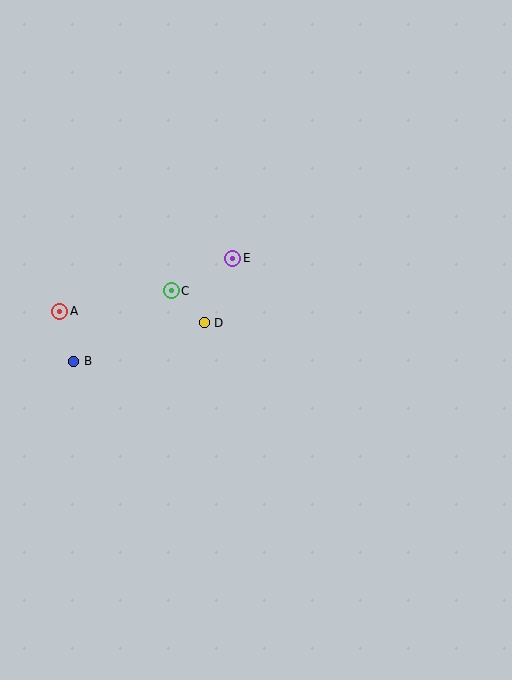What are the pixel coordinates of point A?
Point A is at (60, 311).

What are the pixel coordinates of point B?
Point B is at (74, 361).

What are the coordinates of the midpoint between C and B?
The midpoint between C and B is at (122, 326).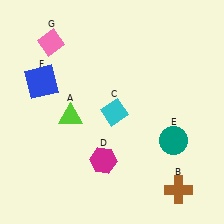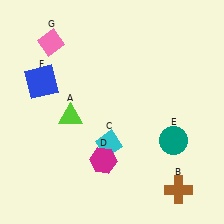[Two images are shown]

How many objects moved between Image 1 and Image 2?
1 object moved between the two images.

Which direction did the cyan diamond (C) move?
The cyan diamond (C) moved down.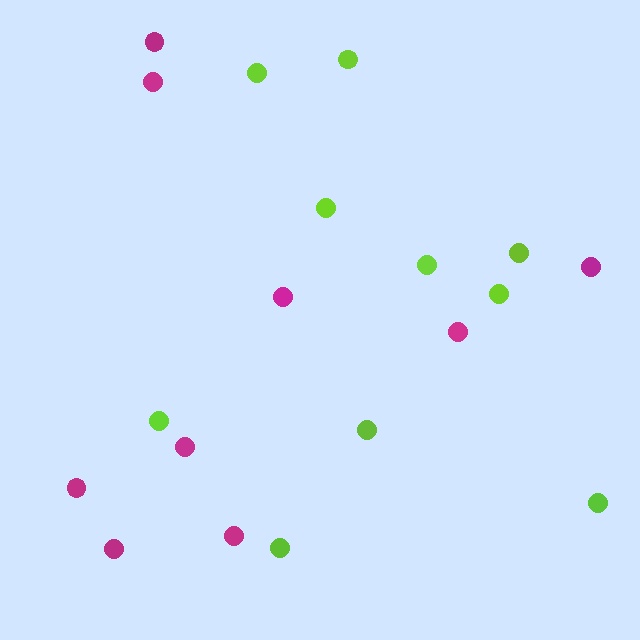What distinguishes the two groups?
There are 2 groups: one group of magenta circles (9) and one group of lime circles (10).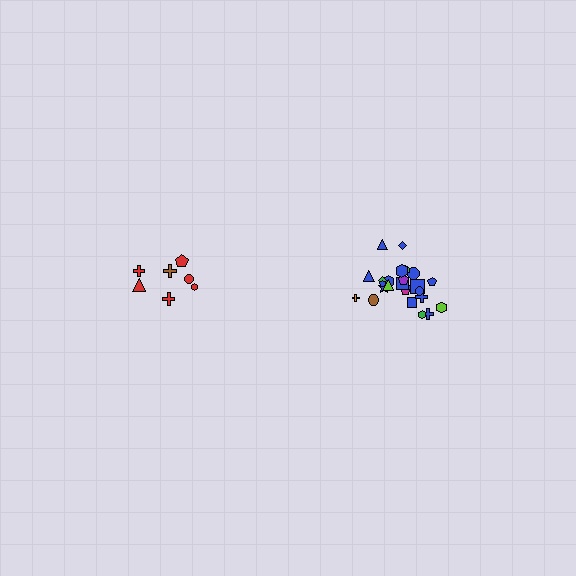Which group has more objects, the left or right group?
The right group.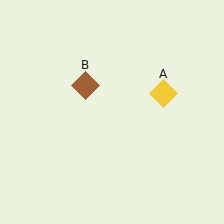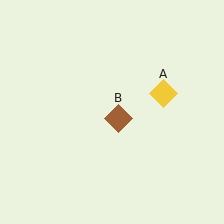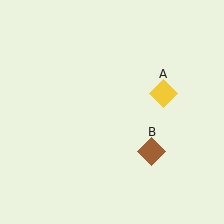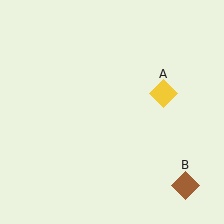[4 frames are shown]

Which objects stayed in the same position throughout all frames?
Yellow diamond (object A) remained stationary.